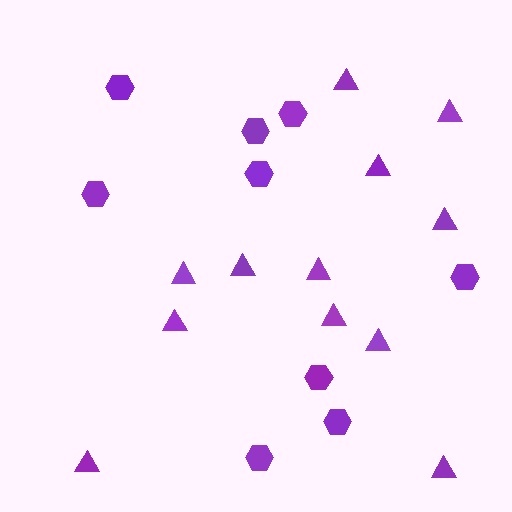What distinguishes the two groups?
There are 2 groups: one group of hexagons (9) and one group of triangles (12).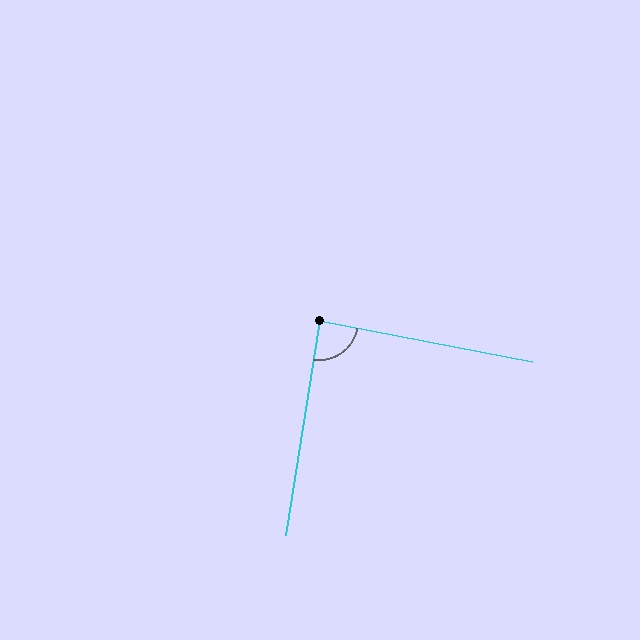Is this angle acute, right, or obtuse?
It is approximately a right angle.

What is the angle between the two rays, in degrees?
Approximately 88 degrees.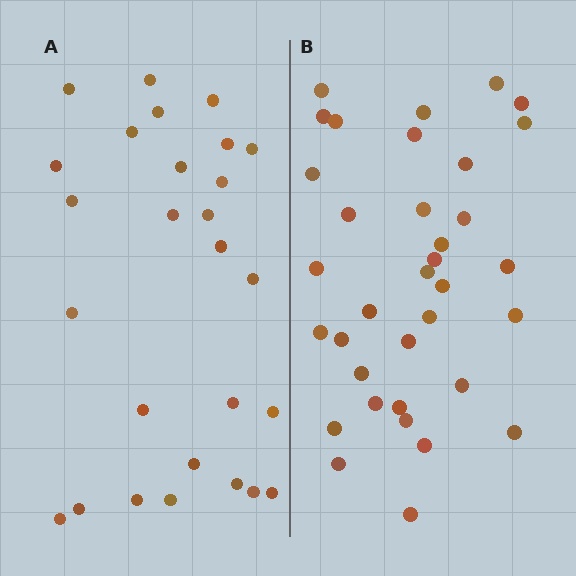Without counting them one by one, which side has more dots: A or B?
Region B (the right region) has more dots.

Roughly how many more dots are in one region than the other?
Region B has roughly 8 or so more dots than region A.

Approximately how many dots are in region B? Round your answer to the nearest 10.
About 40 dots. (The exact count is 35, which rounds to 40.)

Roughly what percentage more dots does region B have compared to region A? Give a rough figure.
About 30% more.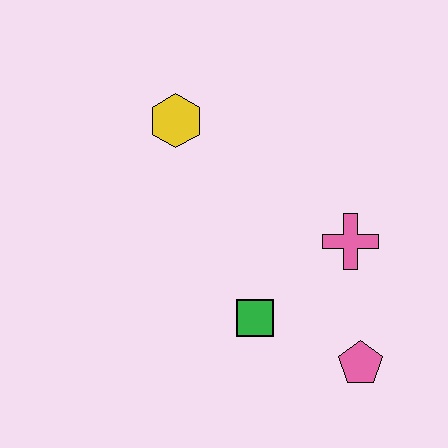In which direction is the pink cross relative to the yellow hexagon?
The pink cross is to the right of the yellow hexagon.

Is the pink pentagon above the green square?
No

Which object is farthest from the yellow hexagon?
The pink pentagon is farthest from the yellow hexagon.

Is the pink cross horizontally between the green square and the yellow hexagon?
No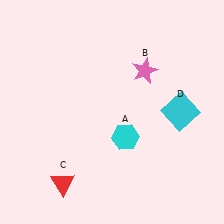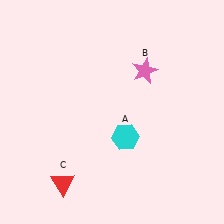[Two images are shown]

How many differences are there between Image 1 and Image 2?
There is 1 difference between the two images.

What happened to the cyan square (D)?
The cyan square (D) was removed in Image 2. It was in the top-right area of Image 1.